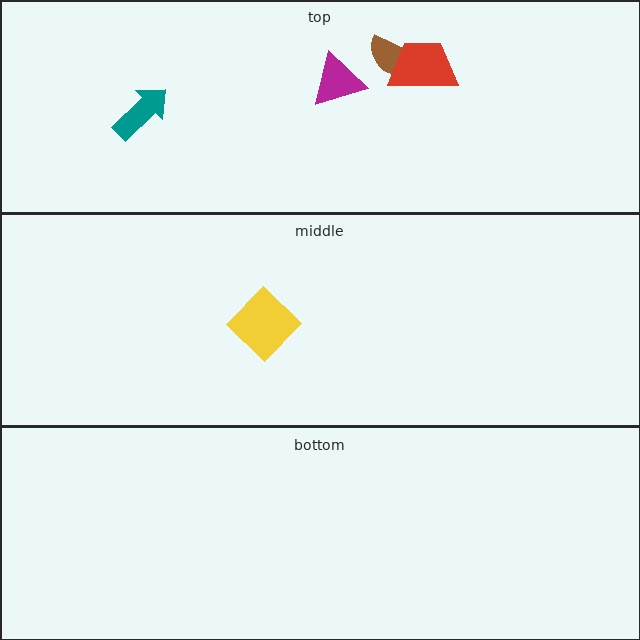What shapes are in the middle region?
The yellow diamond.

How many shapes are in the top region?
4.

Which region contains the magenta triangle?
The top region.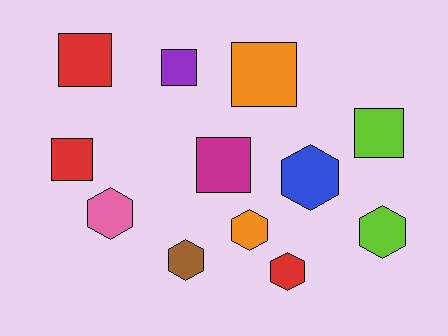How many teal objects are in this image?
There are no teal objects.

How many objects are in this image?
There are 12 objects.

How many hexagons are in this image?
There are 6 hexagons.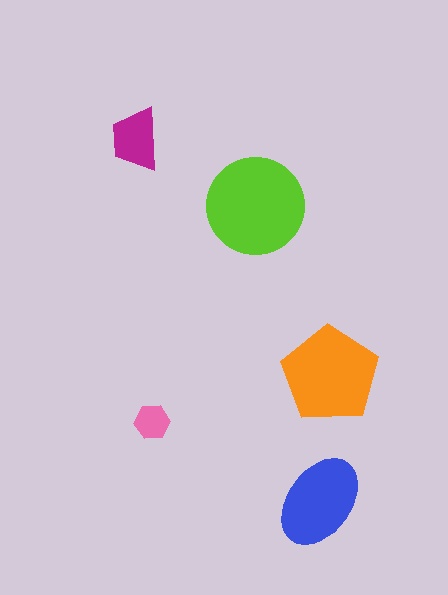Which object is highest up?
The magenta trapezoid is topmost.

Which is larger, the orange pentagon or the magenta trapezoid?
The orange pentagon.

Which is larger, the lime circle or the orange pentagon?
The lime circle.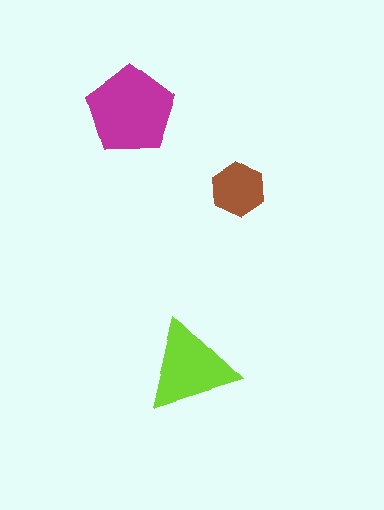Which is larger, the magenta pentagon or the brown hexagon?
The magenta pentagon.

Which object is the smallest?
The brown hexagon.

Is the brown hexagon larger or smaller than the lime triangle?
Smaller.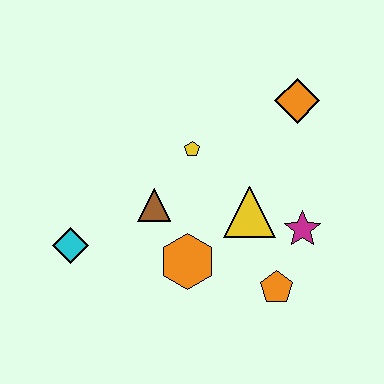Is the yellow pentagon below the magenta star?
No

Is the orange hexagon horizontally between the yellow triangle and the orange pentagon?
No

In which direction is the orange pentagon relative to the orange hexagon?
The orange pentagon is to the right of the orange hexagon.